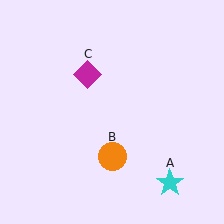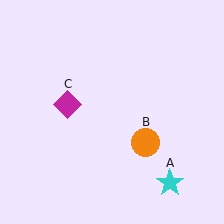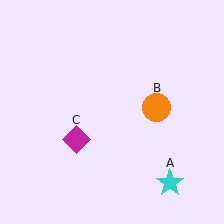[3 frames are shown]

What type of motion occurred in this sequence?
The orange circle (object B), magenta diamond (object C) rotated counterclockwise around the center of the scene.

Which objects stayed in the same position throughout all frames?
Cyan star (object A) remained stationary.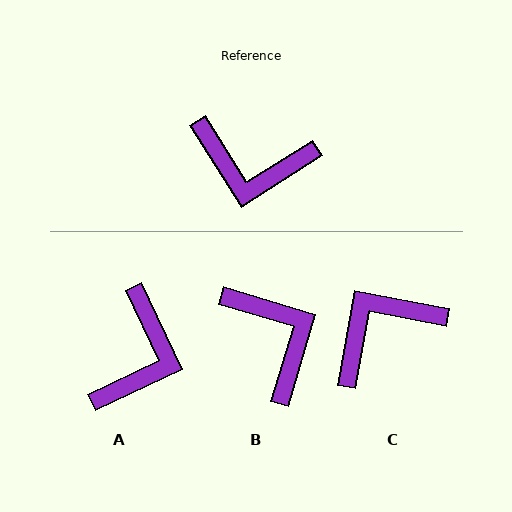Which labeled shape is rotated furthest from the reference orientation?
C, about 133 degrees away.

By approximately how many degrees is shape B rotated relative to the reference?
Approximately 131 degrees counter-clockwise.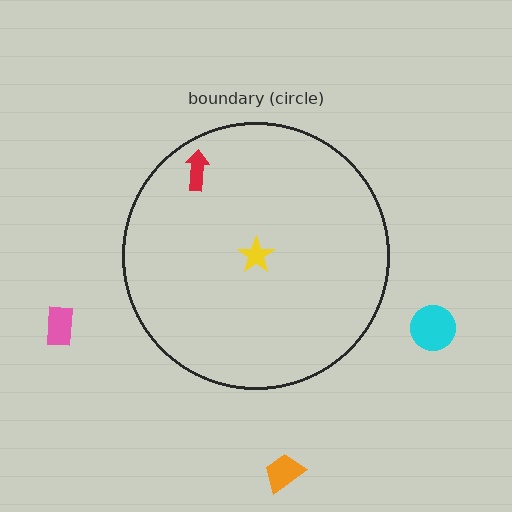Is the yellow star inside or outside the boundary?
Inside.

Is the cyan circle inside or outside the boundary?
Outside.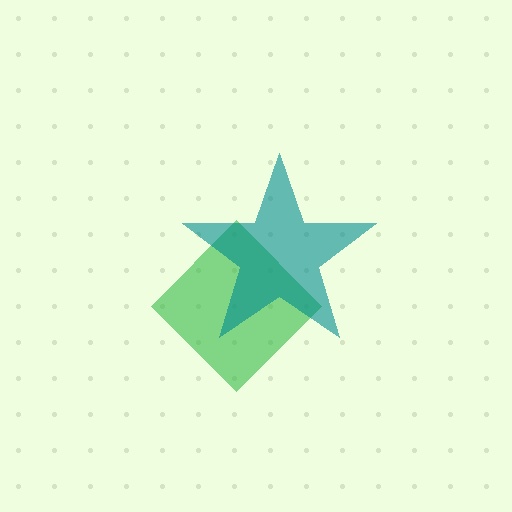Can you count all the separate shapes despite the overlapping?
Yes, there are 2 separate shapes.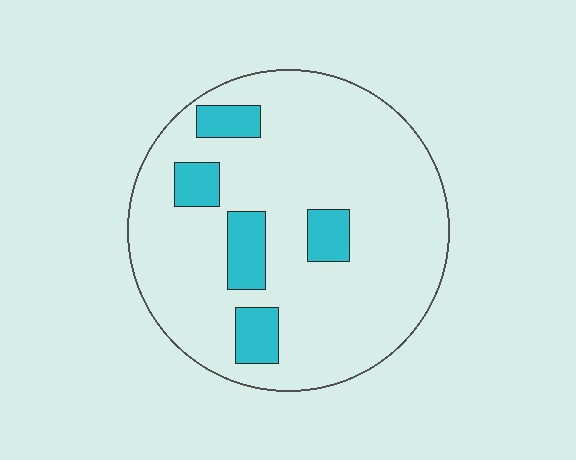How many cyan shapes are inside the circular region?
5.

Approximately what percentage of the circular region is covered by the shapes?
Approximately 15%.